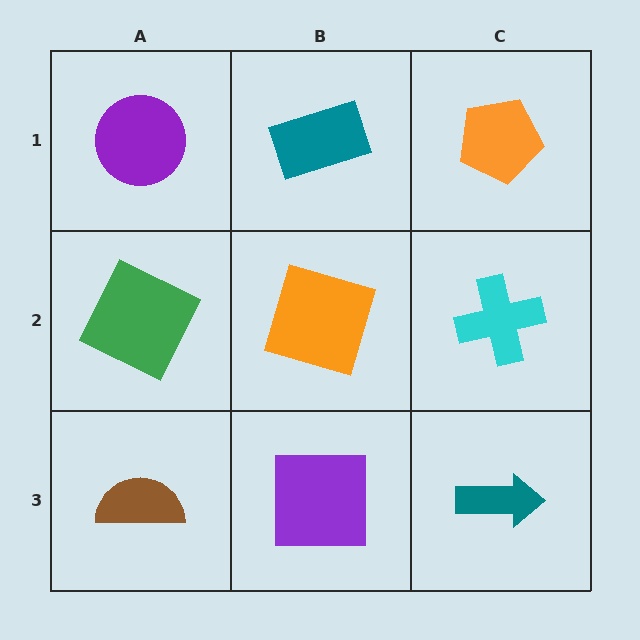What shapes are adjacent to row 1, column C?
A cyan cross (row 2, column C), a teal rectangle (row 1, column B).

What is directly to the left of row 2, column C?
An orange square.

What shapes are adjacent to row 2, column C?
An orange pentagon (row 1, column C), a teal arrow (row 3, column C), an orange square (row 2, column B).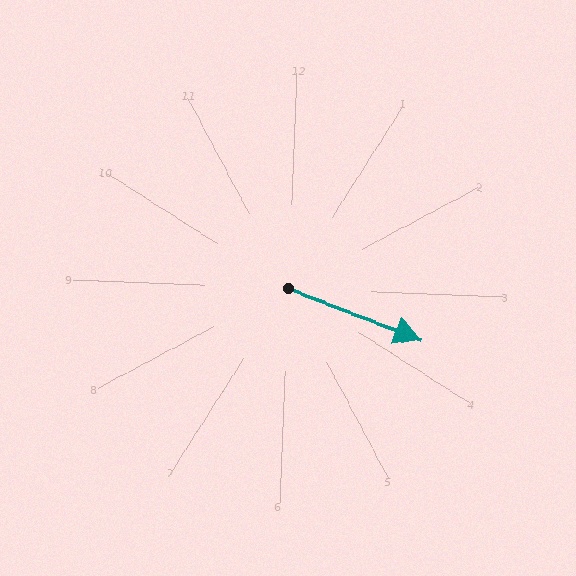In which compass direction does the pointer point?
East.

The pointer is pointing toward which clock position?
Roughly 4 o'clock.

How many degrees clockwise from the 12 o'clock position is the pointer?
Approximately 109 degrees.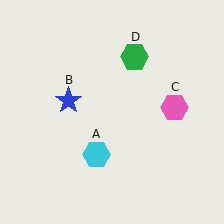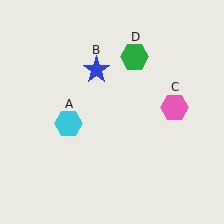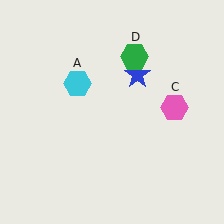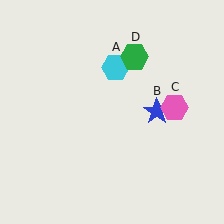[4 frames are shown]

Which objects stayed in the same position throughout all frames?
Pink hexagon (object C) and green hexagon (object D) remained stationary.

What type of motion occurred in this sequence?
The cyan hexagon (object A), blue star (object B) rotated clockwise around the center of the scene.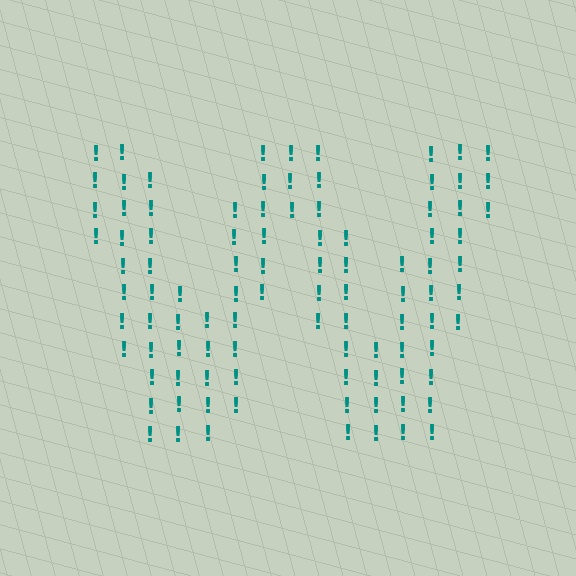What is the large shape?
The large shape is the letter W.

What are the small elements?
The small elements are exclamation marks.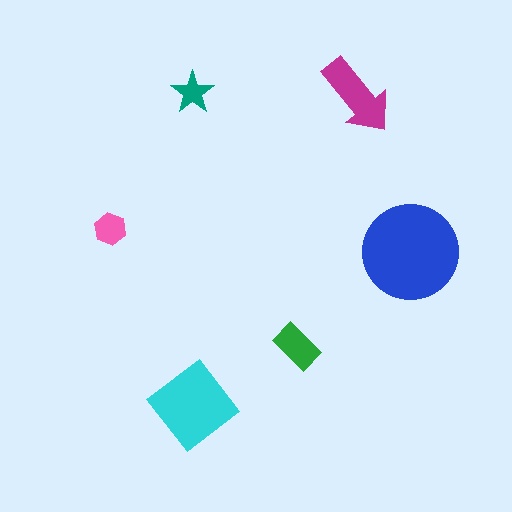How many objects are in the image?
There are 6 objects in the image.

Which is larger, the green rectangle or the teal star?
The green rectangle.